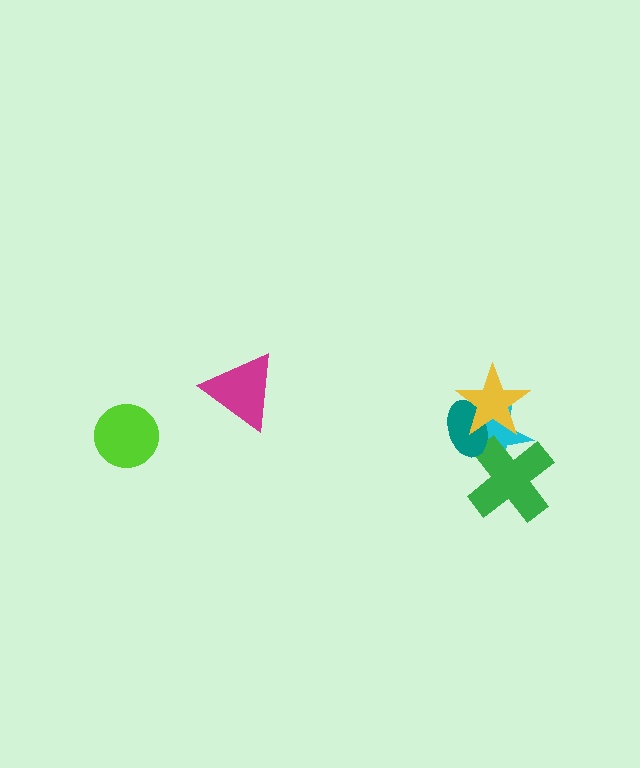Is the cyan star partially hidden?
Yes, it is partially covered by another shape.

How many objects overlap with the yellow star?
2 objects overlap with the yellow star.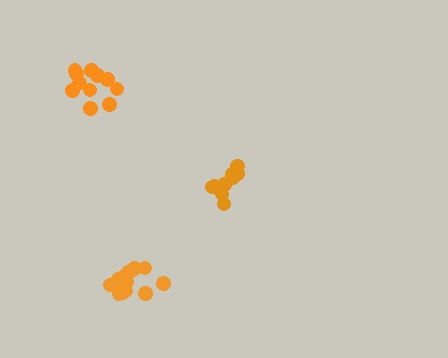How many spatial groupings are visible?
There are 3 spatial groupings.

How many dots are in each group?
Group 1: 9 dots, Group 2: 12 dots, Group 3: 12 dots (33 total).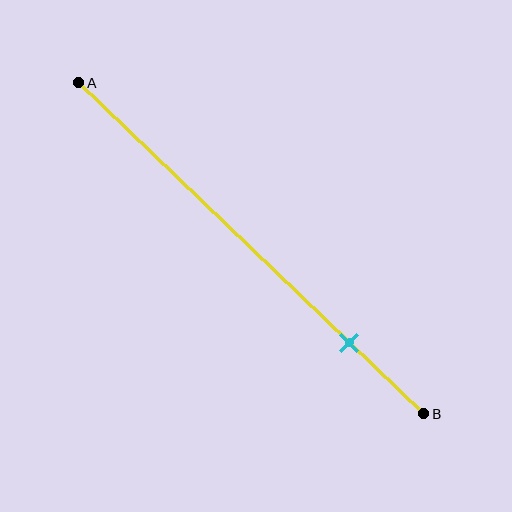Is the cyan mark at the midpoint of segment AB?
No, the mark is at about 80% from A, not at the 50% midpoint.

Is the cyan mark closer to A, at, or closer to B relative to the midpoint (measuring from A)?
The cyan mark is closer to point B than the midpoint of segment AB.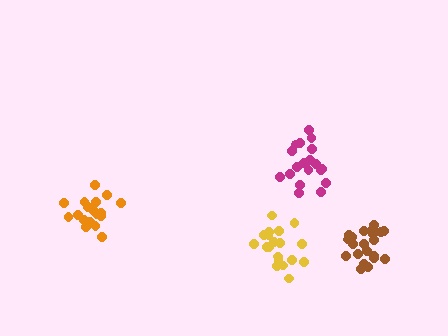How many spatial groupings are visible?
There are 4 spatial groupings.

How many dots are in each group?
Group 1: 19 dots, Group 2: 21 dots, Group 3: 19 dots, Group 4: 18 dots (77 total).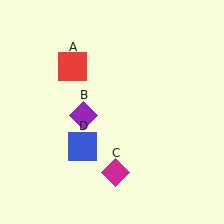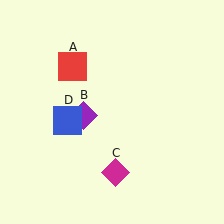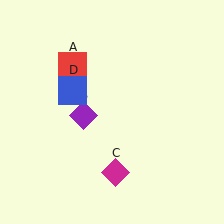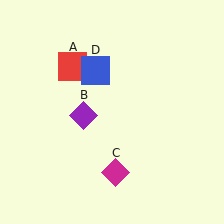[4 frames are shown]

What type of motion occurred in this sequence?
The blue square (object D) rotated clockwise around the center of the scene.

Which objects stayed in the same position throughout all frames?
Red square (object A) and purple diamond (object B) and magenta diamond (object C) remained stationary.